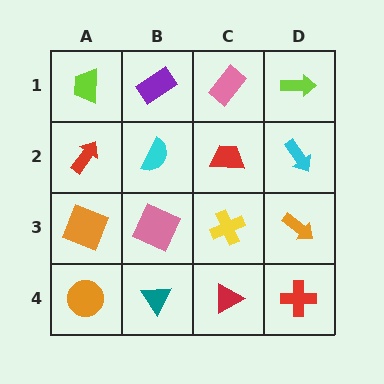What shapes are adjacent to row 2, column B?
A purple rectangle (row 1, column B), a pink square (row 3, column B), a red arrow (row 2, column A), a red trapezoid (row 2, column C).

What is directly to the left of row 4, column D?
A red triangle.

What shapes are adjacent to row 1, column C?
A red trapezoid (row 2, column C), a purple rectangle (row 1, column B), a lime arrow (row 1, column D).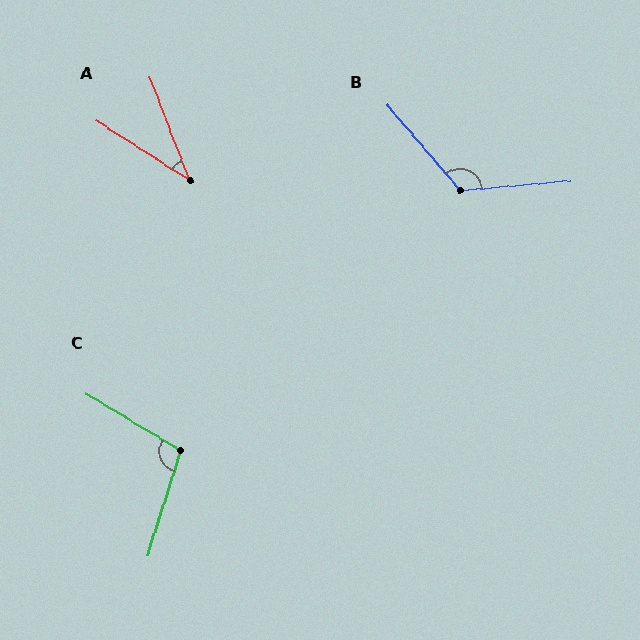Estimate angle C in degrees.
Approximately 103 degrees.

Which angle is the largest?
B, at approximately 125 degrees.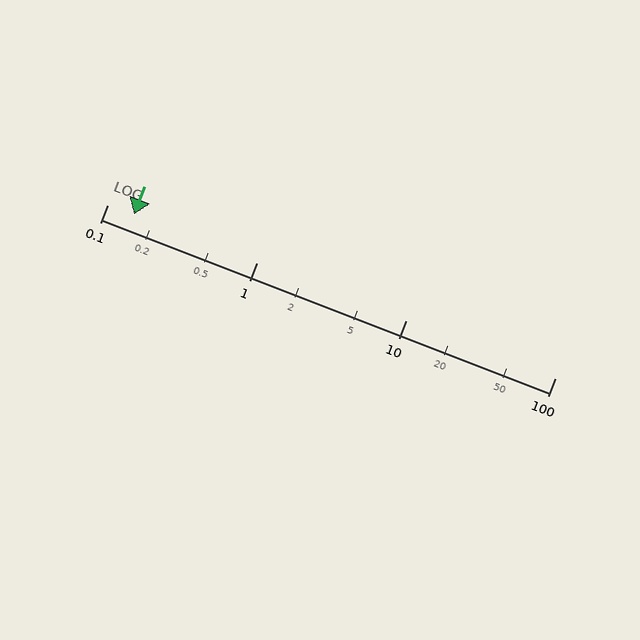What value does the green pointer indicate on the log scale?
The pointer indicates approximately 0.15.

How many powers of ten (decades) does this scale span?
The scale spans 3 decades, from 0.1 to 100.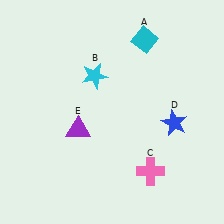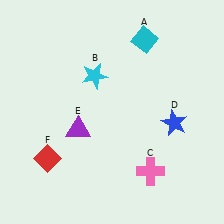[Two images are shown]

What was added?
A red diamond (F) was added in Image 2.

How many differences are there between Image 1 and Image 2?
There is 1 difference between the two images.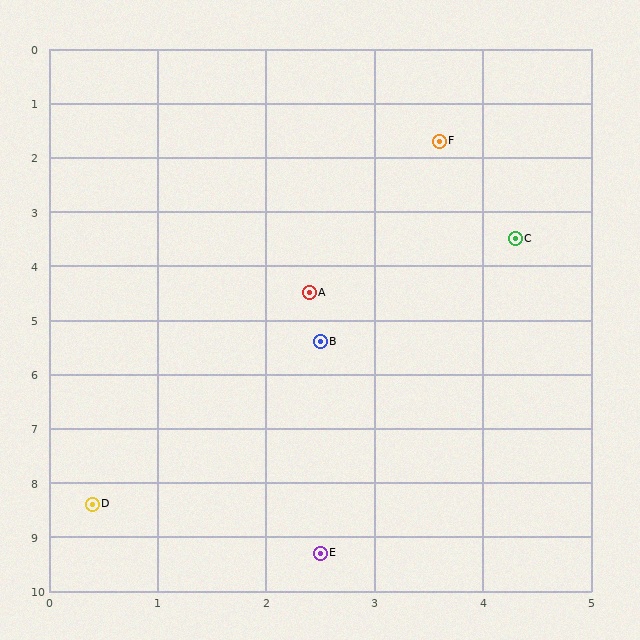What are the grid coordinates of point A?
Point A is at approximately (2.4, 4.5).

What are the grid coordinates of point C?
Point C is at approximately (4.3, 3.5).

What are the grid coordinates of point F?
Point F is at approximately (3.6, 1.7).